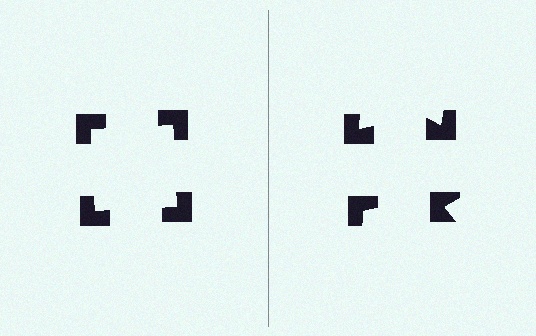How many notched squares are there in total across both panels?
8 — 4 on each side.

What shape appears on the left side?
An illusory square.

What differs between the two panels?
The notched squares are positioned identically on both sides; only the wedge orientations differ. On the left they align to a square; on the right they are misaligned.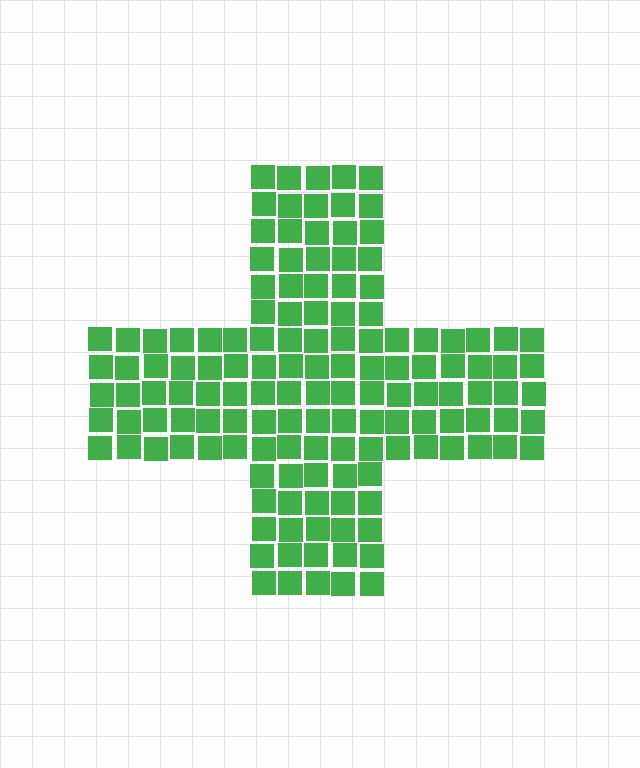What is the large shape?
The large shape is a cross.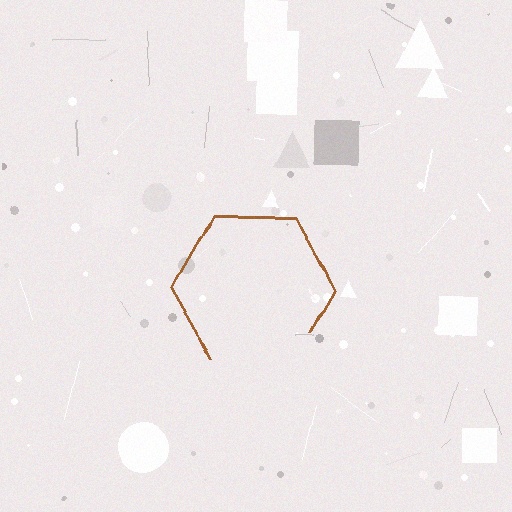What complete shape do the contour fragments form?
The contour fragments form a hexagon.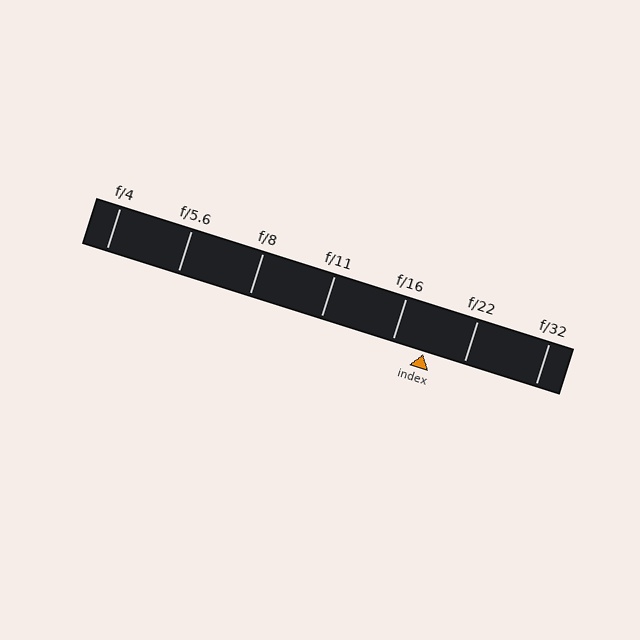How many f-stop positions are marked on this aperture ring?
There are 7 f-stop positions marked.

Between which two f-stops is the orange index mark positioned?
The index mark is between f/16 and f/22.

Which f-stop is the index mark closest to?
The index mark is closest to f/16.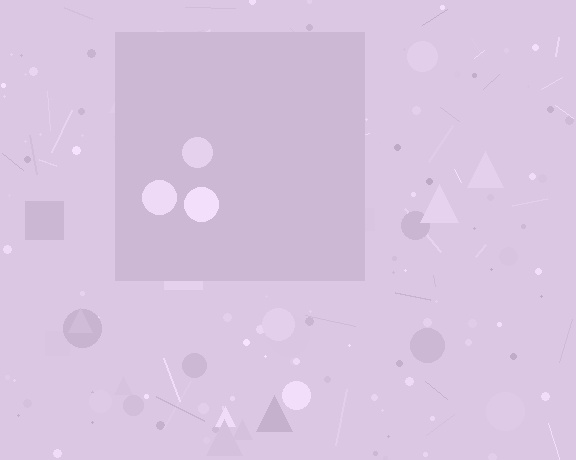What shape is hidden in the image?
A square is hidden in the image.